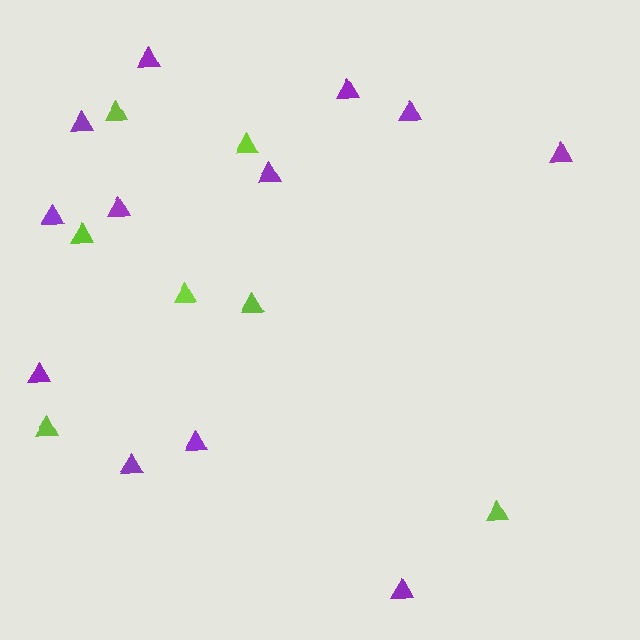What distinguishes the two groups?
There are 2 groups: one group of purple triangles (12) and one group of lime triangles (7).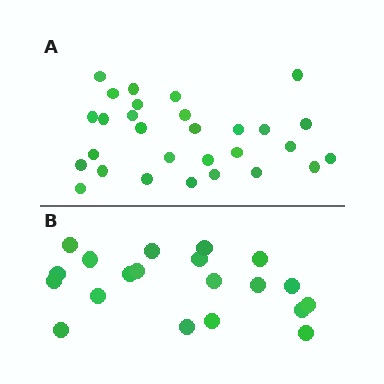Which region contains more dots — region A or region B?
Region A (the top region) has more dots.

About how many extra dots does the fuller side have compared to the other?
Region A has roughly 8 or so more dots than region B.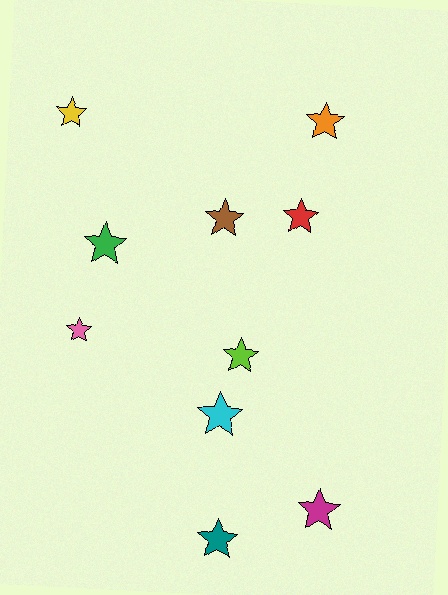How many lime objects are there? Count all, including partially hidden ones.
There is 1 lime object.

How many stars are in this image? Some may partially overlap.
There are 10 stars.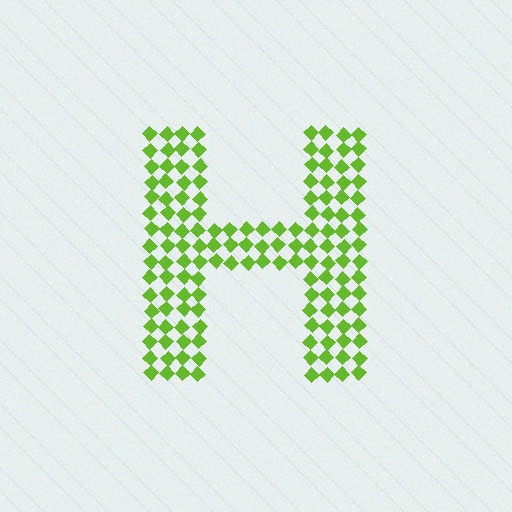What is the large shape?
The large shape is the letter H.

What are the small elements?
The small elements are diamonds.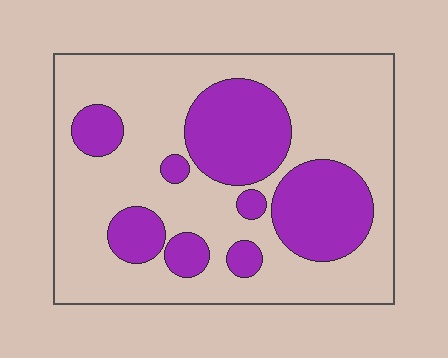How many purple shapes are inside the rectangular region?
8.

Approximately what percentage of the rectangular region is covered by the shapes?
Approximately 30%.